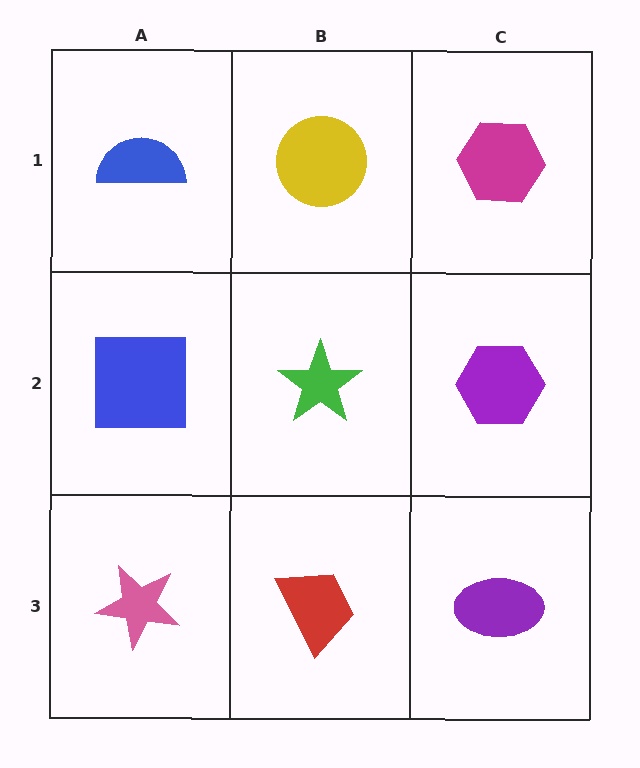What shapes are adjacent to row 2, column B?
A yellow circle (row 1, column B), a red trapezoid (row 3, column B), a blue square (row 2, column A), a purple hexagon (row 2, column C).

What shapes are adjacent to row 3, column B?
A green star (row 2, column B), a pink star (row 3, column A), a purple ellipse (row 3, column C).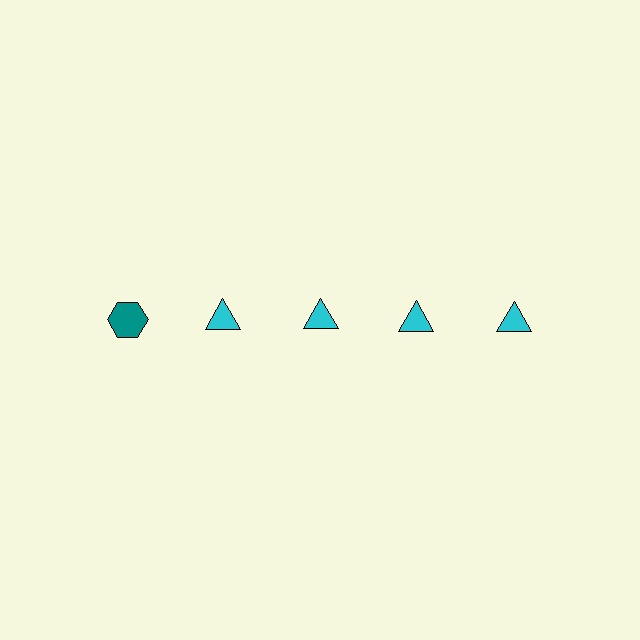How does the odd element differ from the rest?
It differs in both color (teal instead of cyan) and shape (hexagon instead of triangle).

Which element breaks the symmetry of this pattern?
The teal hexagon in the top row, leftmost column breaks the symmetry. All other shapes are cyan triangles.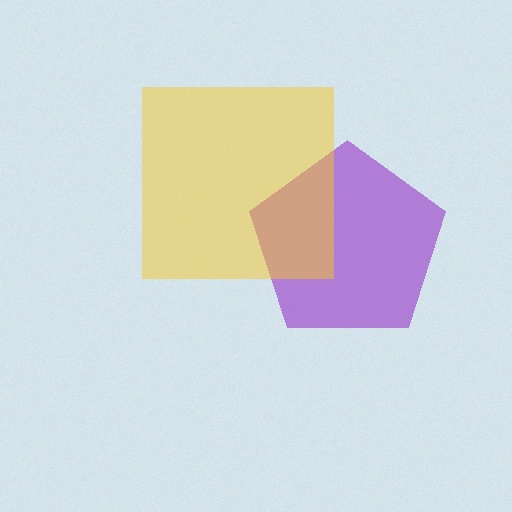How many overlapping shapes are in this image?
There are 2 overlapping shapes in the image.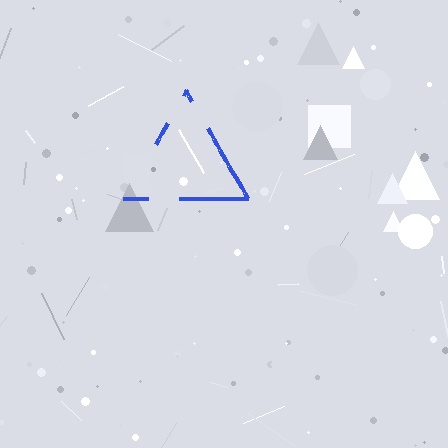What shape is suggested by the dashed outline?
The dashed outline suggests a triangle.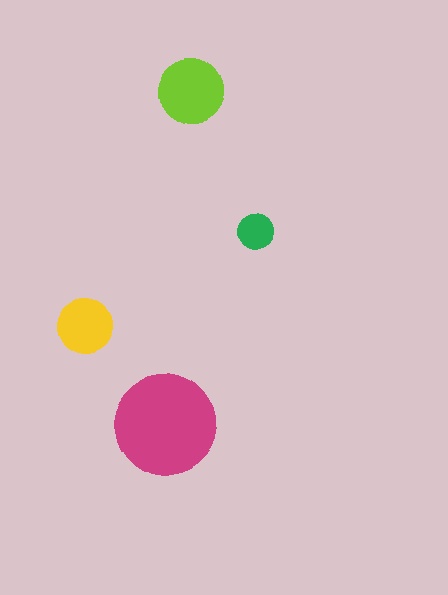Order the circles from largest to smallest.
the magenta one, the lime one, the yellow one, the green one.